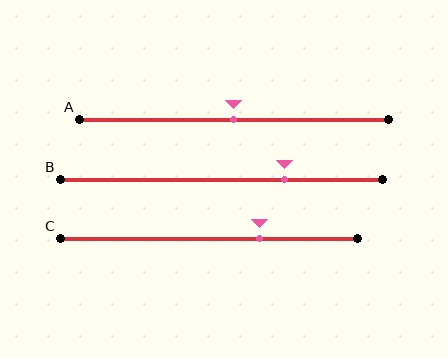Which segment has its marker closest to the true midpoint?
Segment A has its marker closest to the true midpoint.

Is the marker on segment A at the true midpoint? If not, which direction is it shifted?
Yes, the marker on segment A is at the true midpoint.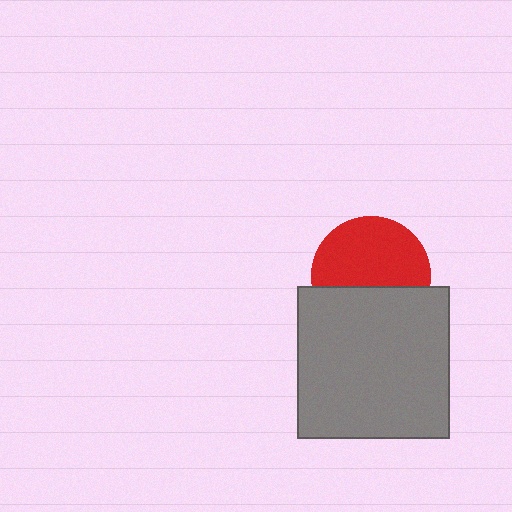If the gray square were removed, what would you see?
You would see the complete red circle.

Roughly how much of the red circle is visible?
About half of it is visible (roughly 60%).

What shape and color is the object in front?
The object in front is a gray square.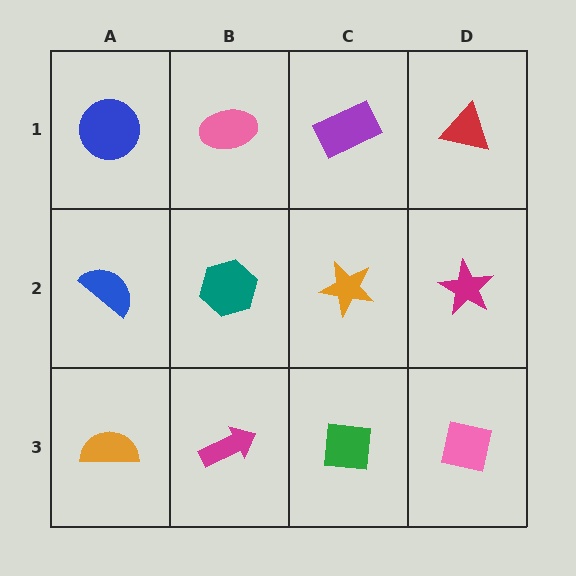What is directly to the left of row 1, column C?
A pink ellipse.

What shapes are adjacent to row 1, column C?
An orange star (row 2, column C), a pink ellipse (row 1, column B), a red triangle (row 1, column D).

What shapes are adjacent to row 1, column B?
A teal hexagon (row 2, column B), a blue circle (row 1, column A), a purple rectangle (row 1, column C).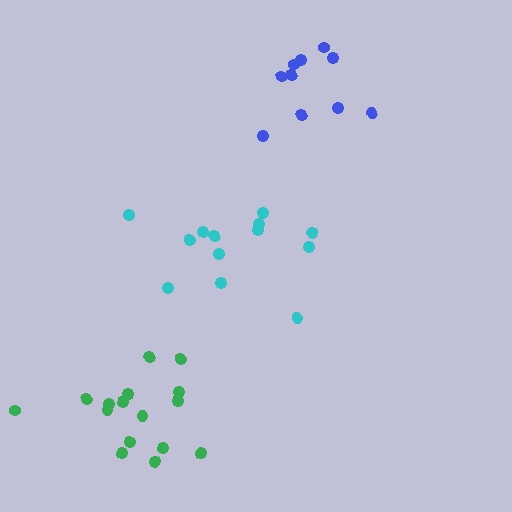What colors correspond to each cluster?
The clusters are colored: cyan, blue, green.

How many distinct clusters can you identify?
There are 3 distinct clusters.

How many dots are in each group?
Group 1: 13 dots, Group 2: 10 dots, Group 3: 16 dots (39 total).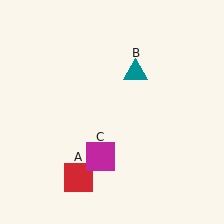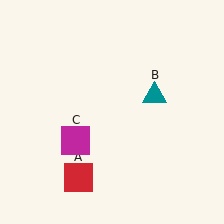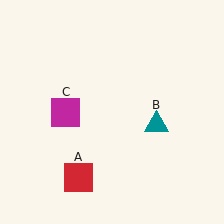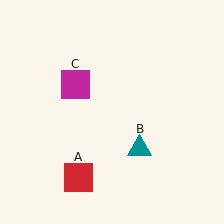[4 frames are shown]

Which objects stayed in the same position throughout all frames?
Red square (object A) remained stationary.